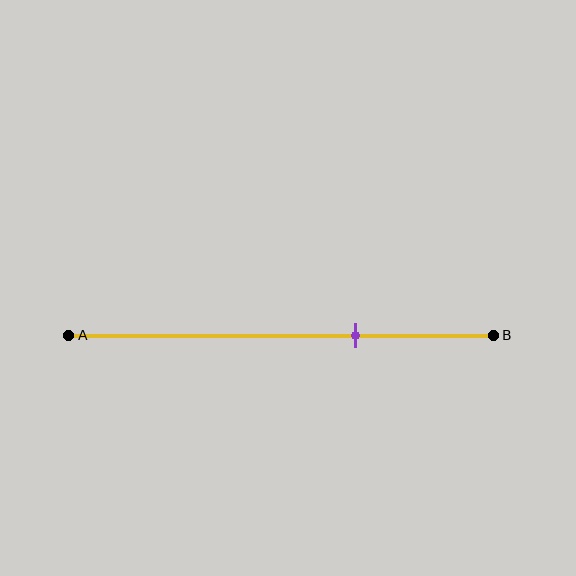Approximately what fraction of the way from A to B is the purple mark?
The purple mark is approximately 65% of the way from A to B.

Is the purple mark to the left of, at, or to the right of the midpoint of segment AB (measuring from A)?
The purple mark is to the right of the midpoint of segment AB.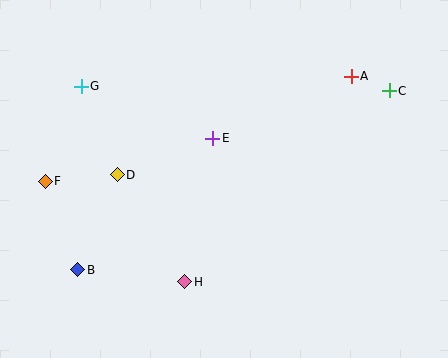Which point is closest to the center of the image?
Point E at (213, 138) is closest to the center.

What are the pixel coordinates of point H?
Point H is at (185, 282).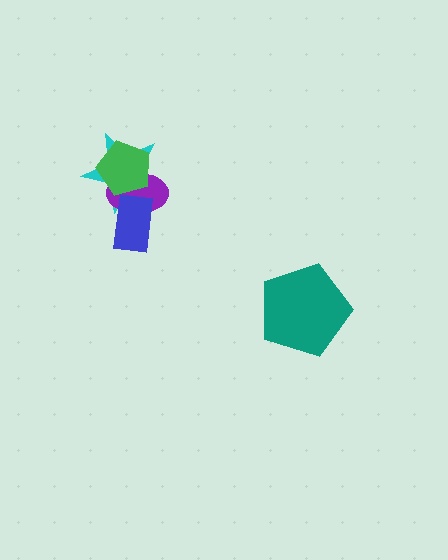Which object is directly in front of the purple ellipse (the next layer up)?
The green pentagon is directly in front of the purple ellipse.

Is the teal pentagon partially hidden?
No, no other shape covers it.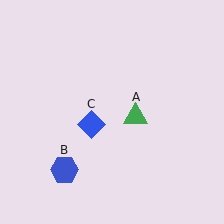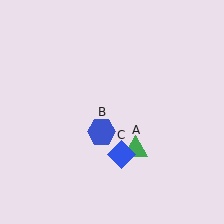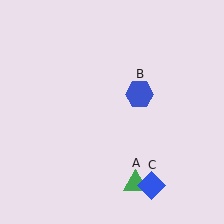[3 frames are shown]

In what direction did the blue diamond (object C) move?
The blue diamond (object C) moved down and to the right.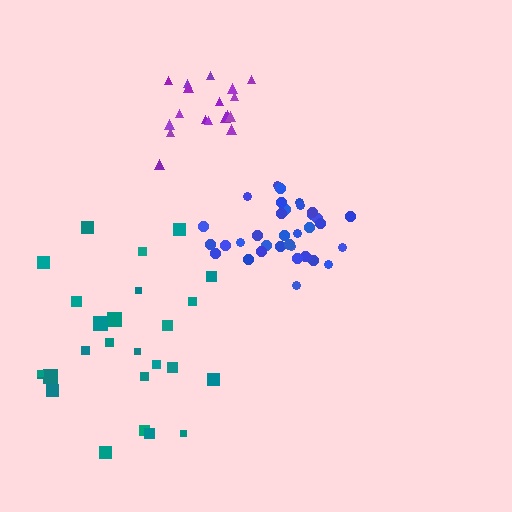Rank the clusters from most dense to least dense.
blue, purple, teal.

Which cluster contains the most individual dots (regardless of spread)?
Blue (34).